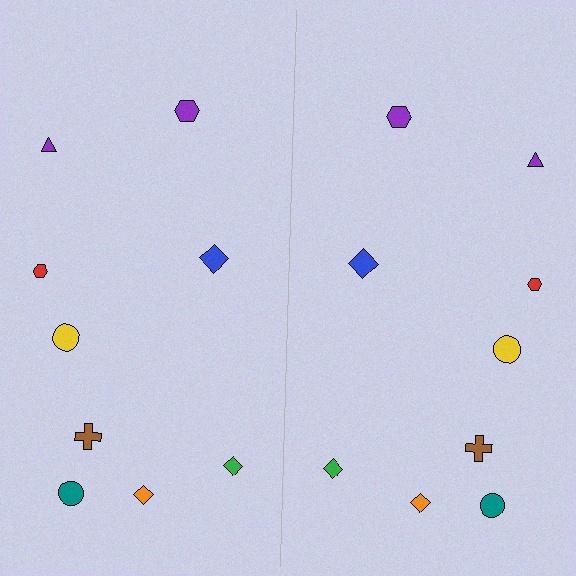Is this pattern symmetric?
Yes, this pattern has bilateral (reflection) symmetry.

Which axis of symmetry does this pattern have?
The pattern has a vertical axis of symmetry running through the center of the image.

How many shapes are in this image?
There are 18 shapes in this image.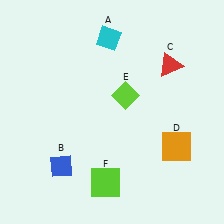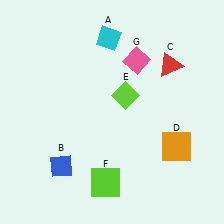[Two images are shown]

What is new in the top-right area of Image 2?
A pink diamond (G) was added in the top-right area of Image 2.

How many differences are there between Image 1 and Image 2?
There is 1 difference between the two images.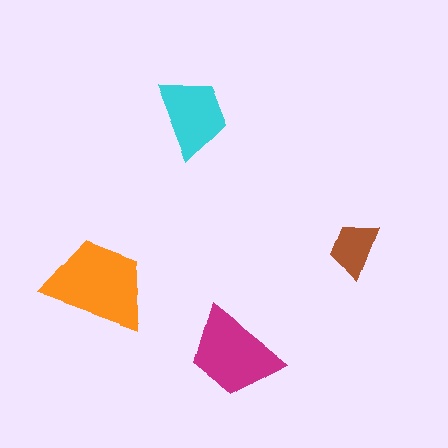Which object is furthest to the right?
The brown trapezoid is rightmost.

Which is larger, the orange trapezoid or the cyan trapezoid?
The orange one.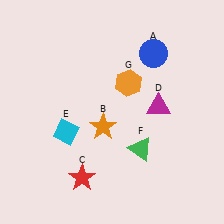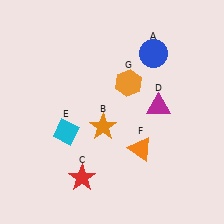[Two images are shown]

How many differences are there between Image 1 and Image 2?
There is 1 difference between the two images.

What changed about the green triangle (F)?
In Image 1, F is green. In Image 2, it changed to orange.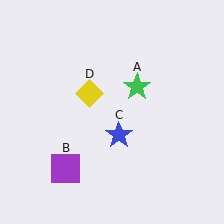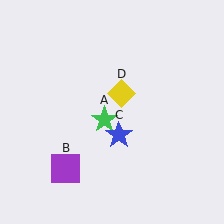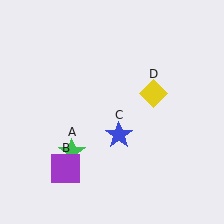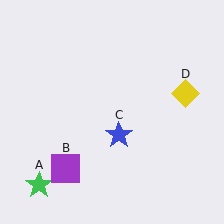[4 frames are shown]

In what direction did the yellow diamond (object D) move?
The yellow diamond (object D) moved right.